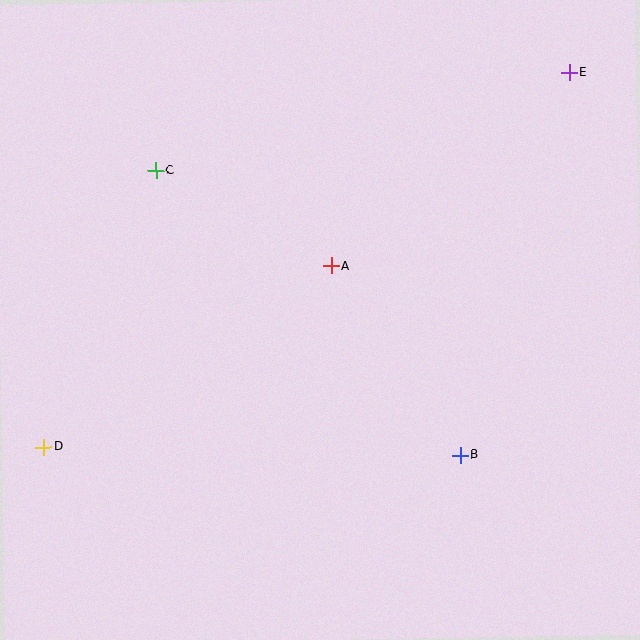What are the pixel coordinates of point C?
Point C is at (156, 171).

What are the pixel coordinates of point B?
Point B is at (461, 455).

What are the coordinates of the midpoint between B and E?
The midpoint between B and E is at (515, 264).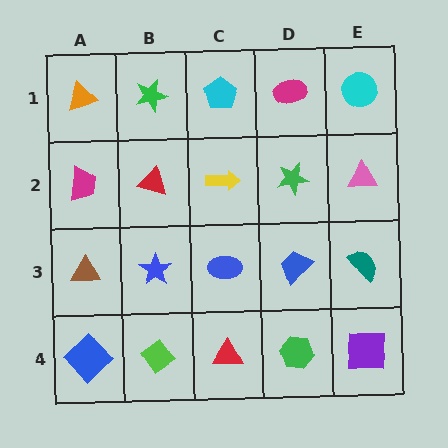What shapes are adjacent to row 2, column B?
A green star (row 1, column B), a blue star (row 3, column B), a magenta trapezoid (row 2, column A), a yellow arrow (row 2, column C).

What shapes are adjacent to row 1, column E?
A pink triangle (row 2, column E), a magenta ellipse (row 1, column D).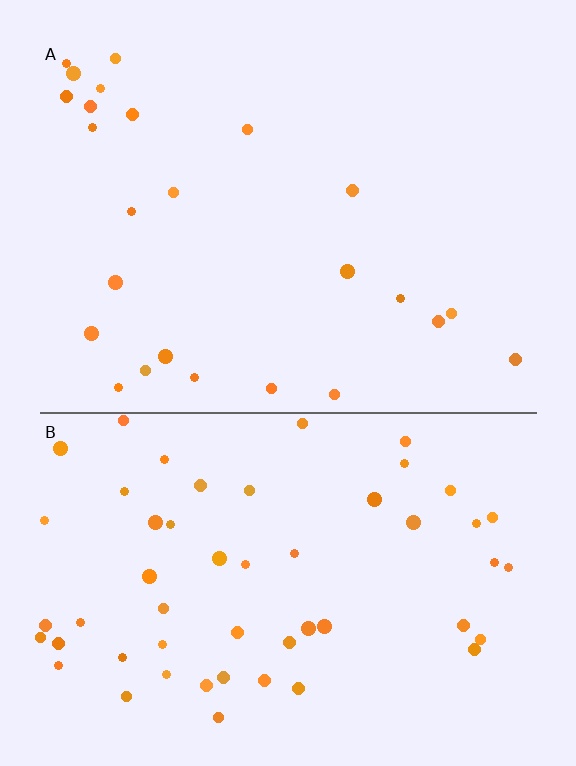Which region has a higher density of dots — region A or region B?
B (the bottom).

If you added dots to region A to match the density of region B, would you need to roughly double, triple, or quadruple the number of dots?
Approximately double.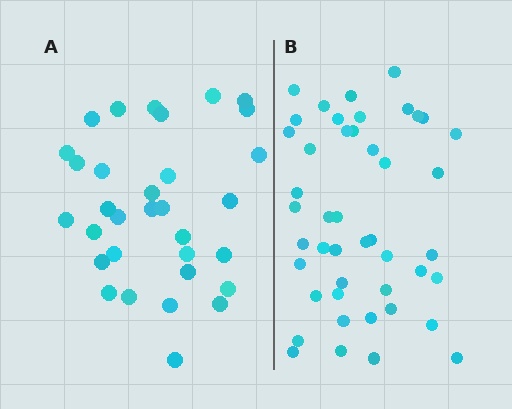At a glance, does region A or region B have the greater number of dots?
Region B (the right region) has more dots.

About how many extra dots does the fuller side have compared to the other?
Region B has approximately 15 more dots than region A.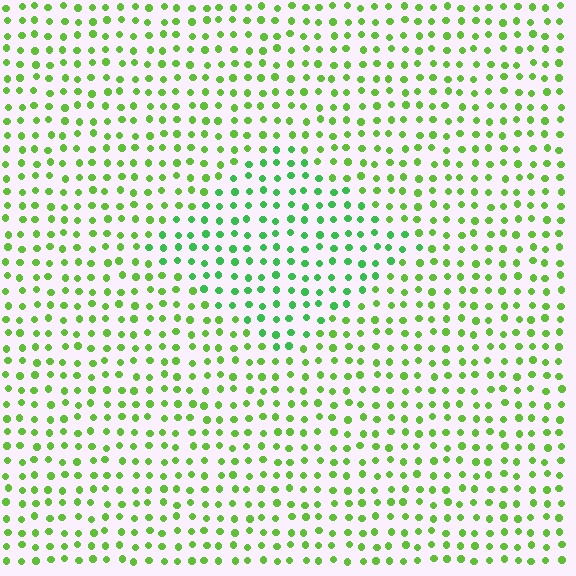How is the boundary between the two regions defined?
The boundary is defined purely by a slight shift in hue (about 28 degrees). Spacing, size, and orientation are identical on both sides.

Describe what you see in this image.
The image is filled with small lime elements in a uniform arrangement. A diamond-shaped region is visible where the elements are tinted to a slightly different hue, forming a subtle color boundary.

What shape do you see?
I see a diamond.